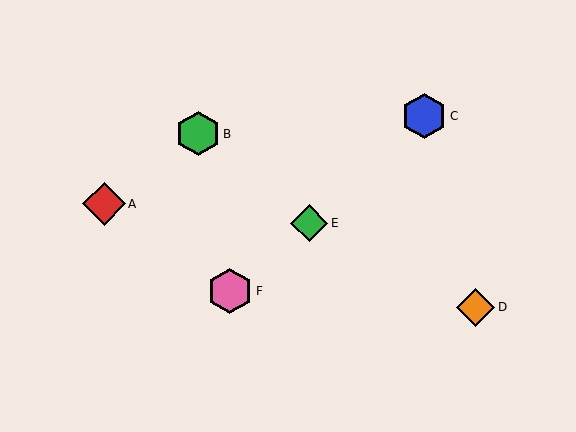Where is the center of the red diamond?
The center of the red diamond is at (104, 204).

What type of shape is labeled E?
Shape E is a green diamond.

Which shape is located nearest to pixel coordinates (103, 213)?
The red diamond (labeled A) at (104, 204) is nearest to that location.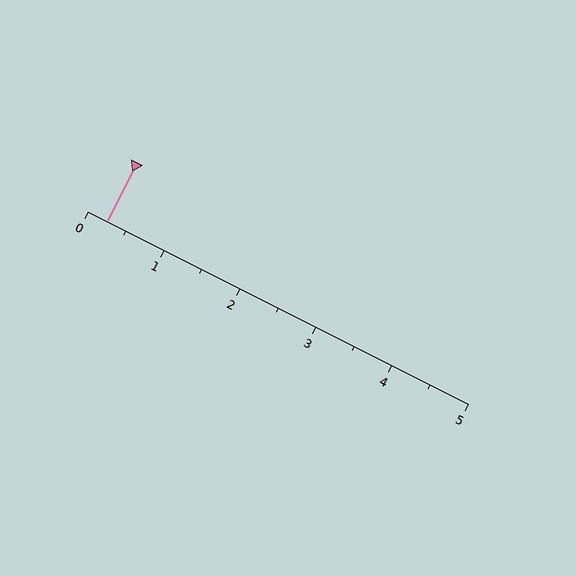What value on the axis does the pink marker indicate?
The marker indicates approximately 0.2.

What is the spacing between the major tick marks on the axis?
The major ticks are spaced 1 apart.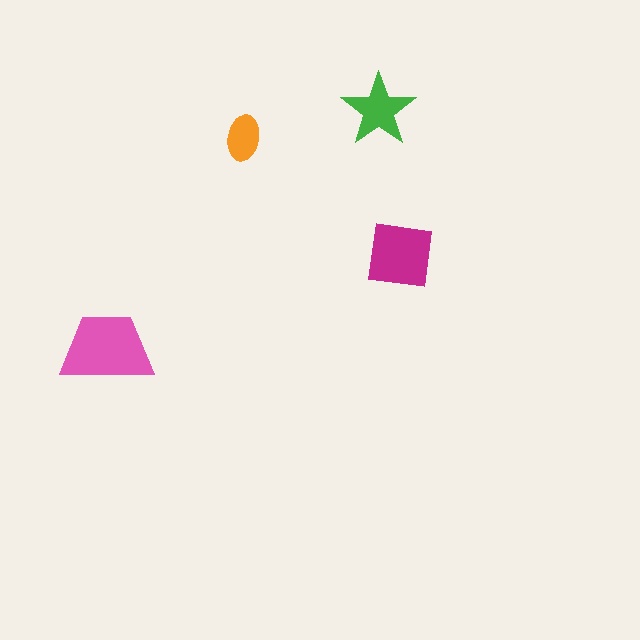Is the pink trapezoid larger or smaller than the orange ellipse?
Larger.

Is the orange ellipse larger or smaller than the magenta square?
Smaller.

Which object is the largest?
The pink trapezoid.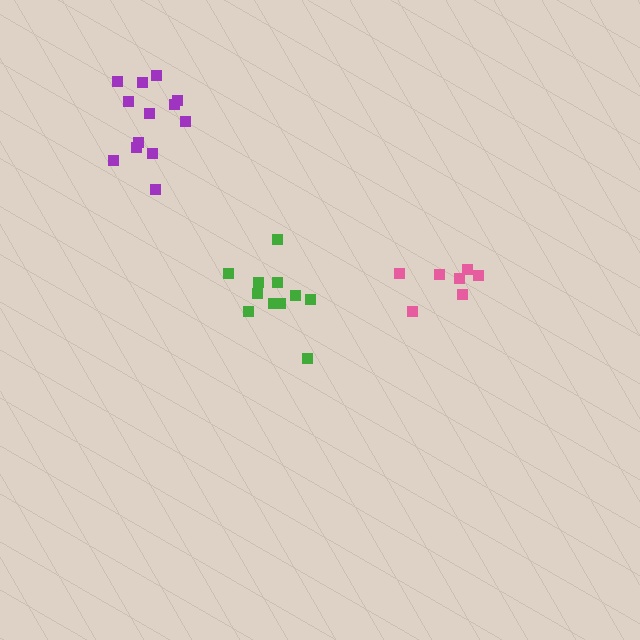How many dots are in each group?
Group 1: 11 dots, Group 2: 7 dots, Group 3: 13 dots (31 total).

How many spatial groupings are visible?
There are 3 spatial groupings.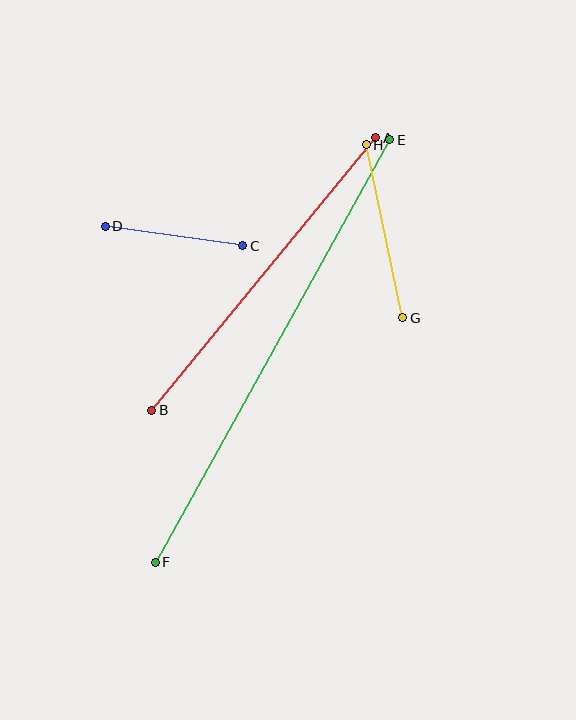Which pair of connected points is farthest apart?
Points E and F are farthest apart.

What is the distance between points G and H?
The distance is approximately 177 pixels.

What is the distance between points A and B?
The distance is approximately 353 pixels.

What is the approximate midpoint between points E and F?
The midpoint is at approximately (273, 351) pixels.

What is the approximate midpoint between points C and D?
The midpoint is at approximately (174, 236) pixels.